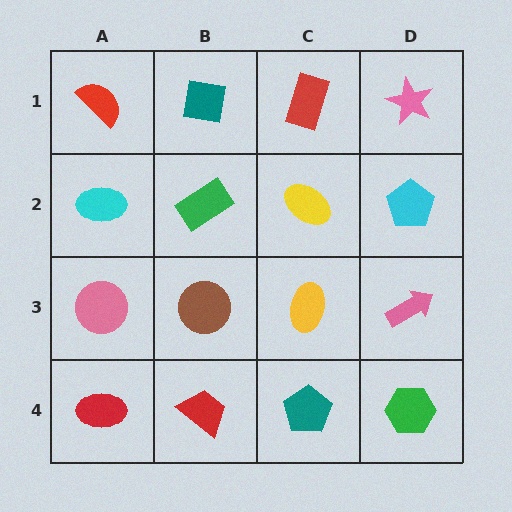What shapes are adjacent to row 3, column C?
A yellow ellipse (row 2, column C), a teal pentagon (row 4, column C), a brown circle (row 3, column B), a pink arrow (row 3, column D).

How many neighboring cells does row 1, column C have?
3.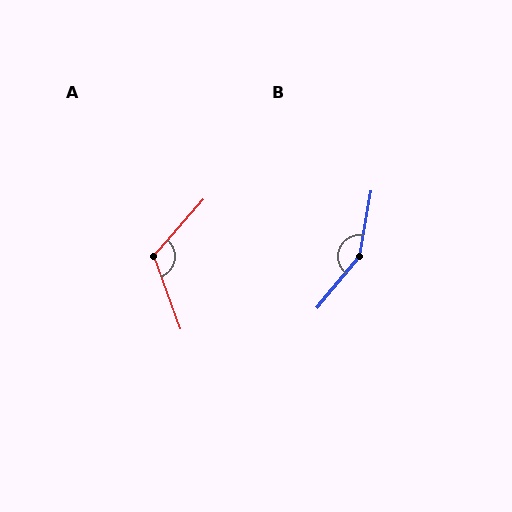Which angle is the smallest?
A, at approximately 119 degrees.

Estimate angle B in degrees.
Approximately 150 degrees.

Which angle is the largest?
B, at approximately 150 degrees.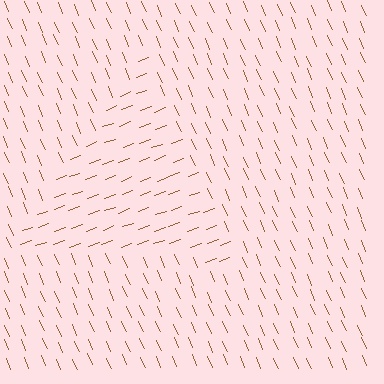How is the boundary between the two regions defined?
The boundary is defined purely by a change in line orientation (approximately 87 degrees difference). All lines are the same color and thickness.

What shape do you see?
I see a triangle.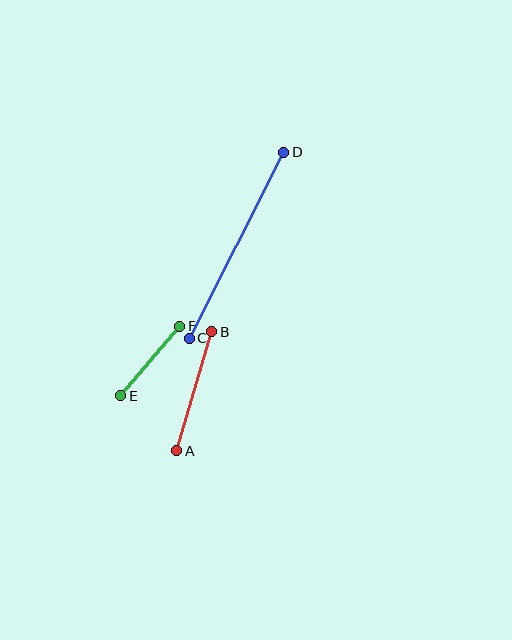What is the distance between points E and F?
The distance is approximately 91 pixels.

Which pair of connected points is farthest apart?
Points C and D are farthest apart.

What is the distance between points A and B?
The distance is approximately 124 pixels.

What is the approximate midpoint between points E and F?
The midpoint is at approximately (150, 361) pixels.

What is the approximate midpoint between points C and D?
The midpoint is at approximately (237, 245) pixels.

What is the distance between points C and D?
The distance is approximately 209 pixels.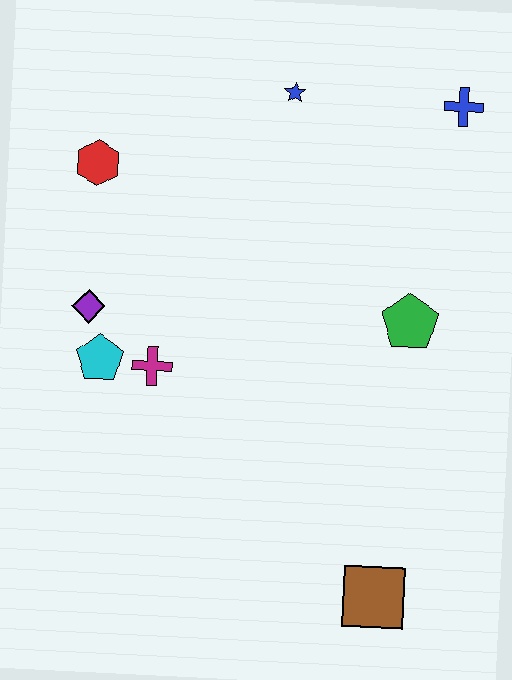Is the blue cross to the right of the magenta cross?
Yes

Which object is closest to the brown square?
The green pentagon is closest to the brown square.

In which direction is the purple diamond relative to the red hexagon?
The purple diamond is below the red hexagon.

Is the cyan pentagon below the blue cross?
Yes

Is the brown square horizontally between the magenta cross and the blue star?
No